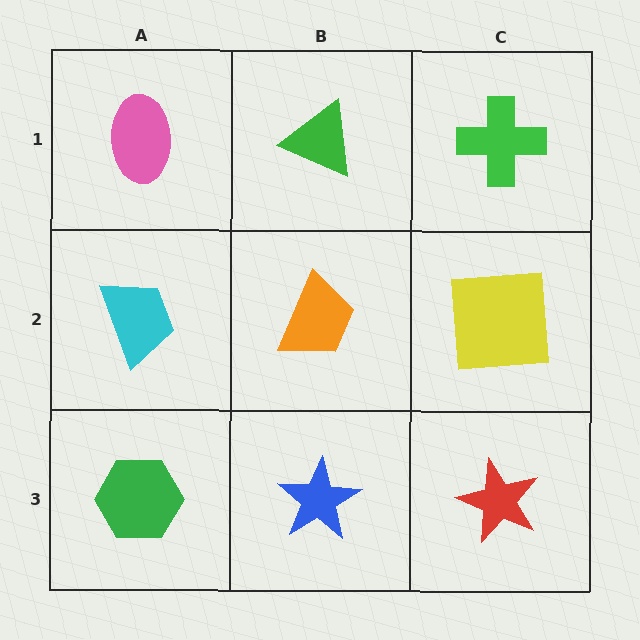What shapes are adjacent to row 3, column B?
An orange trapezoid (row 2, column B), a green hexagon (row 3, column A), a red star (row 3, column C).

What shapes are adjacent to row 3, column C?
A yellow square (row 2, column C), a blue star (row 3, column B).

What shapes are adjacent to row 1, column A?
A cyan trapezoid (row 2, column A), a green triangle (row 1, column B).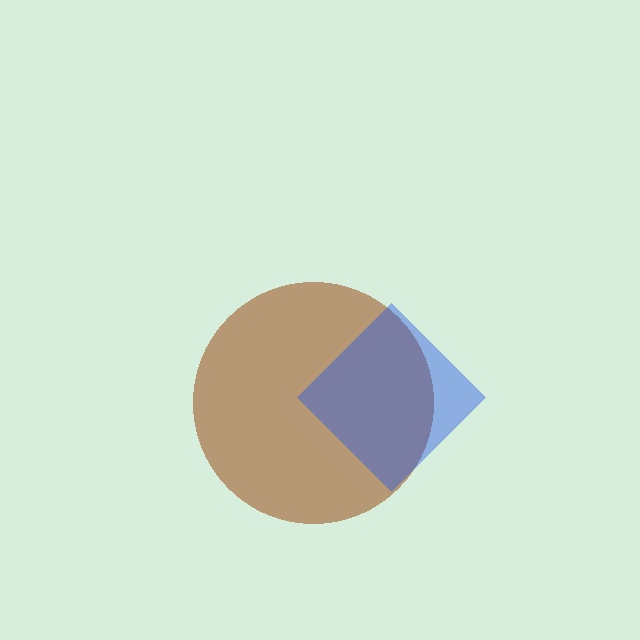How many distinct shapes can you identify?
There are 2 distinct shapes: a brown circle, a blue diamond.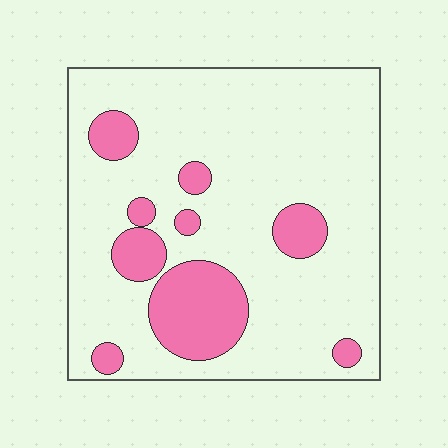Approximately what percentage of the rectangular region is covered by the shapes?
Approximately 20%.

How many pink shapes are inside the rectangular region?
9.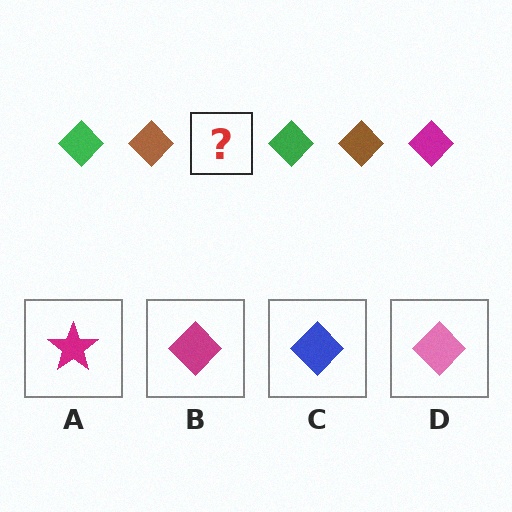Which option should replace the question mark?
Option B.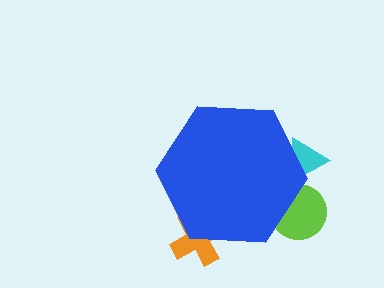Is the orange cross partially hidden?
Yes, the orange cross is partially hidden behind the blue hexagon.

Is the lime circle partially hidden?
Yes, the lime circle is partially hidden behind the blue hexagon.